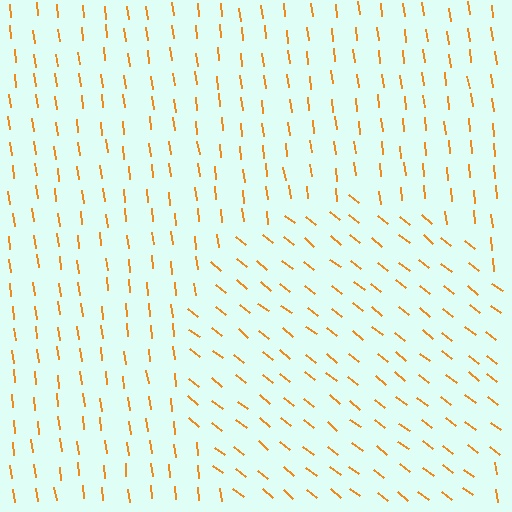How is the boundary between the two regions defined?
The boundary is defined purely by a change in line orientation (approximately 45 degrees difference). All lines are the same color and thickness.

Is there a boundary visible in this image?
Yes, there is a texture boundary formed by a change in line orientation.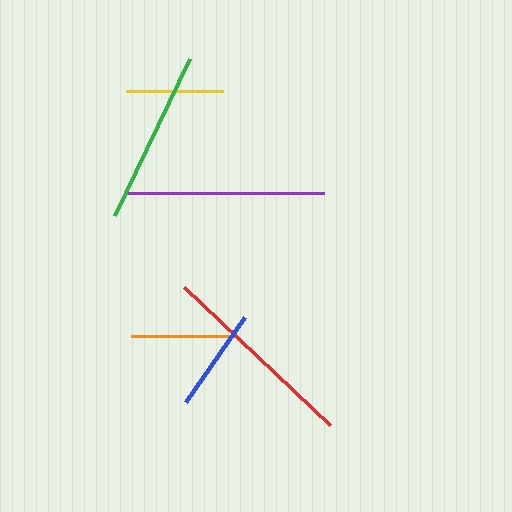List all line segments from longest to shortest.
From longest to shortest: red, purple, green, orange, blue, yellow.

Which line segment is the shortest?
The yellow line is the shortest at approximately 96 pixels.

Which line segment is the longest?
The red line is the longest at approximately 200 pixels.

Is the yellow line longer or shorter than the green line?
The green line is longer than the yellow line.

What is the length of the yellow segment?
The yellow segment is approximately 96 pixels long.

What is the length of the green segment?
The green segment is approximately 174 pixels long.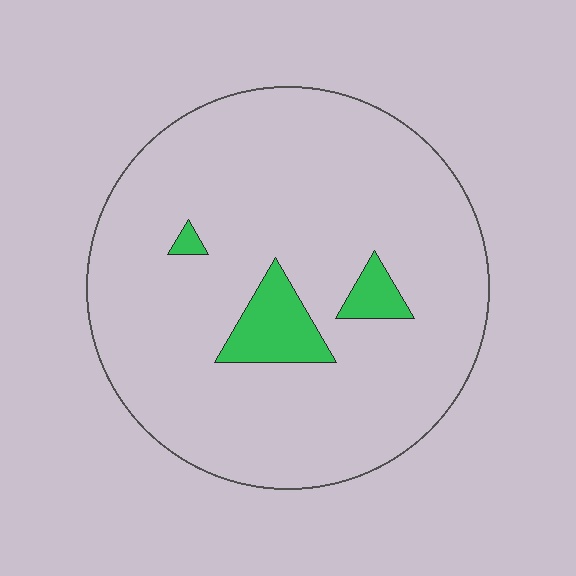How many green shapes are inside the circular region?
3.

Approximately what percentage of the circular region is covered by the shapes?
Approximately 10%.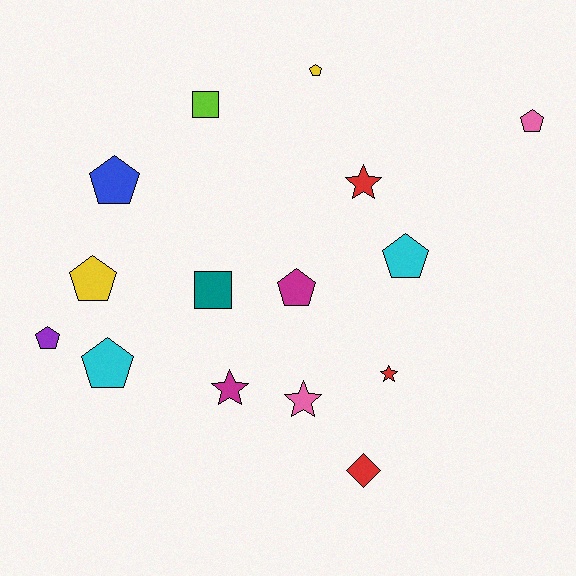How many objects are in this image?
There are 15 objects.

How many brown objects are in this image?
There are no brown objects.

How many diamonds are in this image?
There is 1 diamond.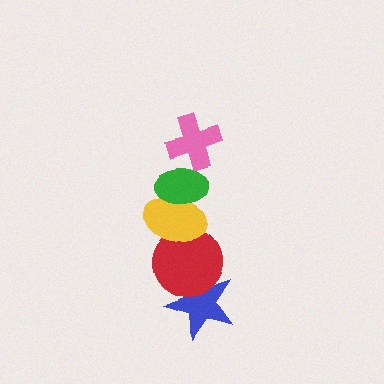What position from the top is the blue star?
The blue star is 5th from the top.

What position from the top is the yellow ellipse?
The yellow ellipse is 3rd from the top.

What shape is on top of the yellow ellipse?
The green ellipse is on top of the yellow ellipse.